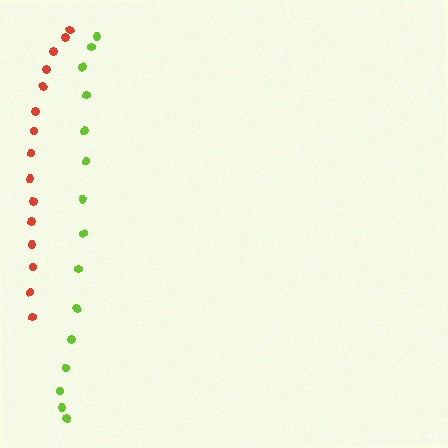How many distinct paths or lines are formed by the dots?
There are 2 distinct paths.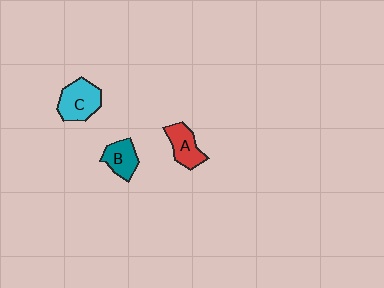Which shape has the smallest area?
Shape B (teal).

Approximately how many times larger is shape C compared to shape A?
Approximately 1.3 times.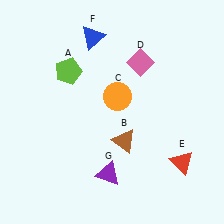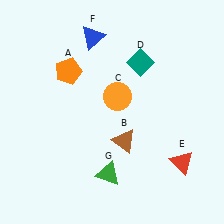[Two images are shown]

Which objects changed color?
A changed from lime to orange. D changed from pink to teal. G changed from purple to green.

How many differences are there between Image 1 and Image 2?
There are 3 differences between the two images.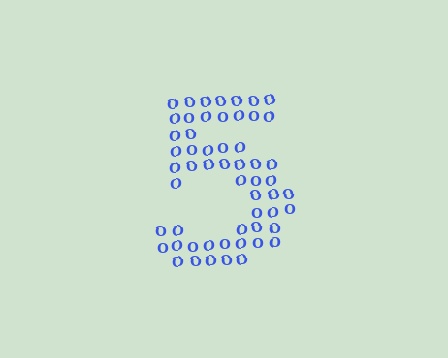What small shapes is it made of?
It is made of small letter O's.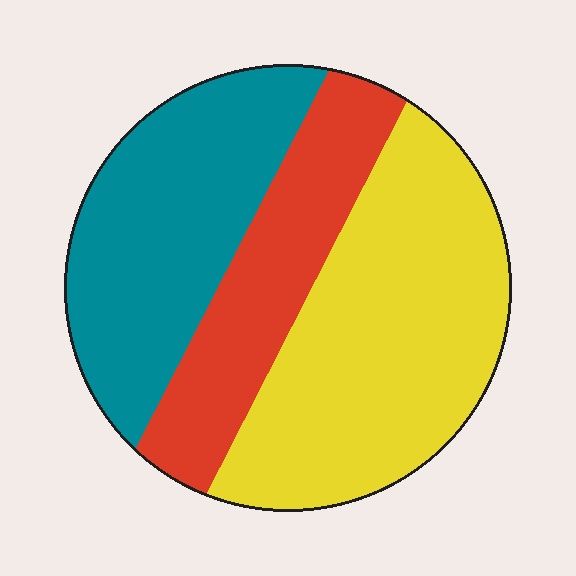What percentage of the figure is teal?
Teal takes up between a sixth and a third of the figure.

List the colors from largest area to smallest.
From largest to smallest: yellow, teal, red.